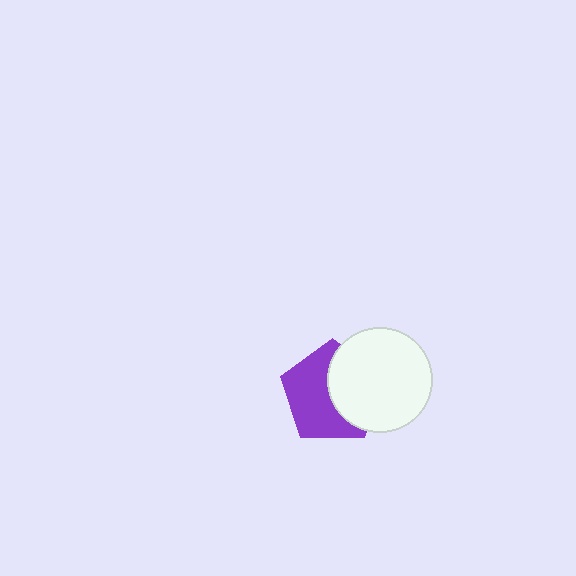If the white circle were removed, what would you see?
You would see the complete purple pentagon.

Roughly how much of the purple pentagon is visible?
About half of it is visible (roughly 56%).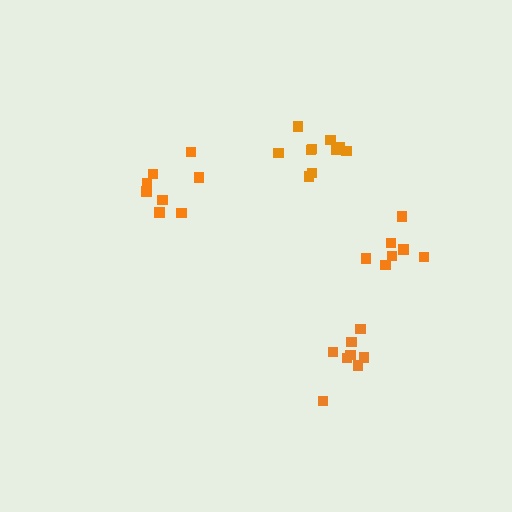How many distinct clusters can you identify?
There are 4 distinct clusters.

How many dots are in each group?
Group 1: 10 dots, Group 2: 8 dots, Group 3: 8 dots, Group 4: 7 dots (33 total).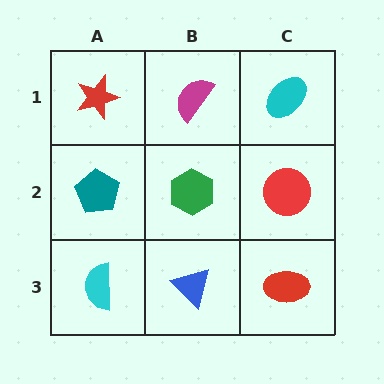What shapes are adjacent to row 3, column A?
A teal pentagon (row 2, column A), a blue triangle (row 3, column B).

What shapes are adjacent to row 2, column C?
A cyan ellipse (row 1, column C), a red ellipse (row 3, column C), a green hexagon (row 2, column B).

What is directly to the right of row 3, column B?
A red ellipse.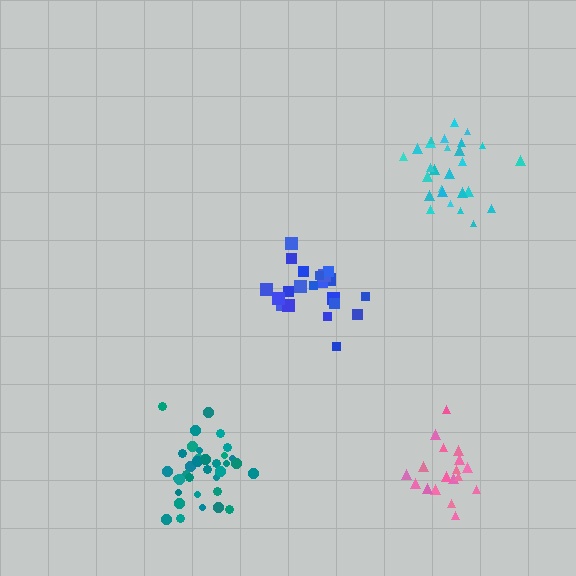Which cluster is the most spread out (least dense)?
Blue.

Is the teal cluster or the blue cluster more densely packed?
Teal.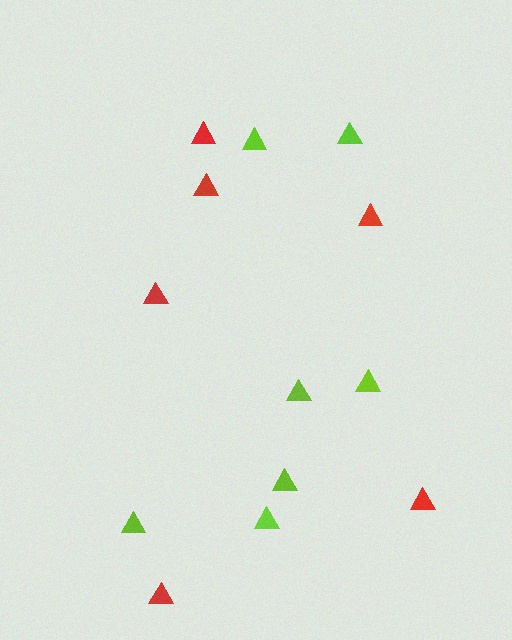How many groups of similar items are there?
There are 2 groups: one group of red triangles (6) and one group of lime triangles (7).